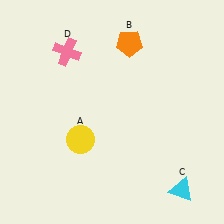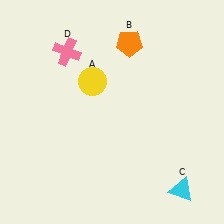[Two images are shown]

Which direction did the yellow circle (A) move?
The yellow circle (A) moved up.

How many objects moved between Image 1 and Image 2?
1 object moved between the two images.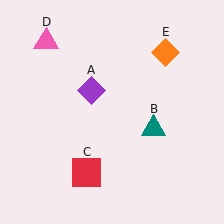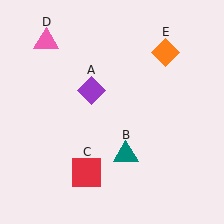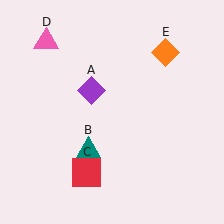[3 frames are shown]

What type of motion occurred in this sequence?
The teal triangle (object B) rotated clockwise around the center of the scene.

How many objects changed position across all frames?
1 object changed position: teal triangle (object B).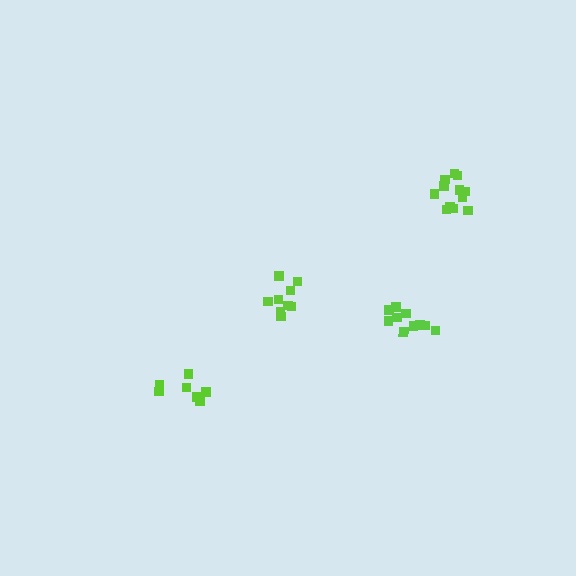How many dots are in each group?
Group 1: 7 dots, Group 2: 9 dots, Group 3: 10 dots, Group 4: 12 dots (38 total).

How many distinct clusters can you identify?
There are 4 distinct clusters.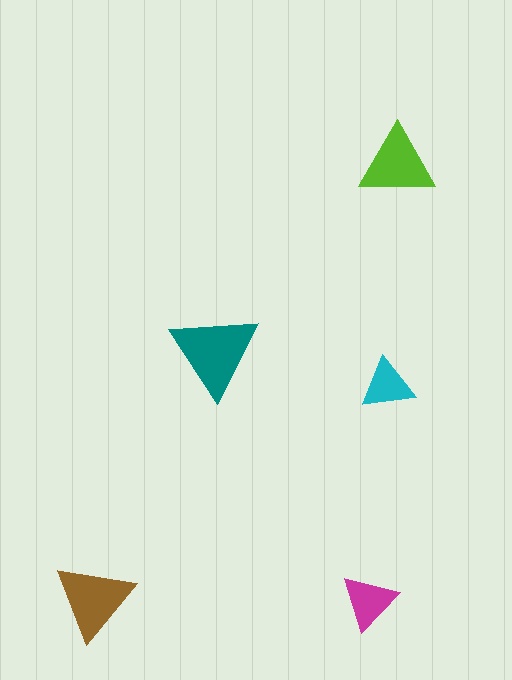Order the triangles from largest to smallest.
the teal one, the brown one, the lime one, the magenta one, the cyan one.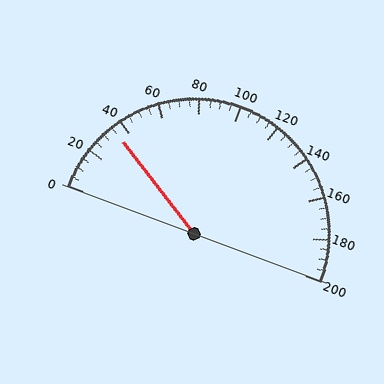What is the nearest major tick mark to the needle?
The nearest major tick mark is 40.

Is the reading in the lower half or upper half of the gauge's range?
The reading is in the lower half of the range (0 to 200).